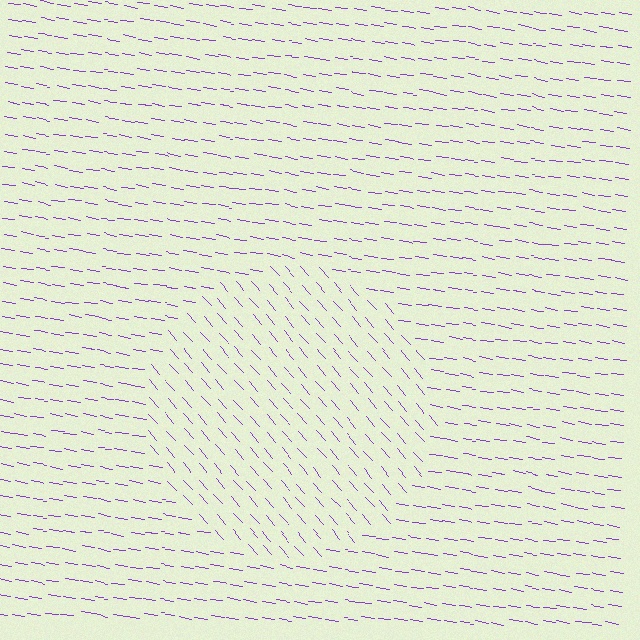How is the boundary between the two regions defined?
The boundary is defined purely by a change in line orientation (approximately 39 degrees difference). All lines are the same color and thickness.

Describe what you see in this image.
The image is filled with small purple line segments. A circle region in the image has lines oriented differently from the surrounding lines, creating a visible texture boundary.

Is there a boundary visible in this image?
Yes, there is a texture boundary formed by a change in line orientation.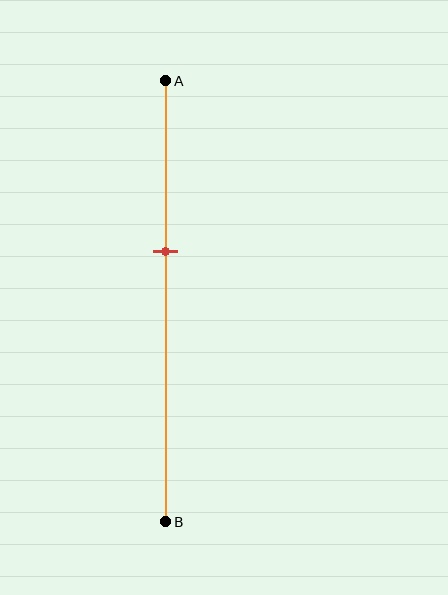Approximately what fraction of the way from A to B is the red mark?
The red mark is approximately 40% of the way from A to B.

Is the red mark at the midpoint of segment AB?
No, the mark is at about 40% from A, not at the 50% midpoint.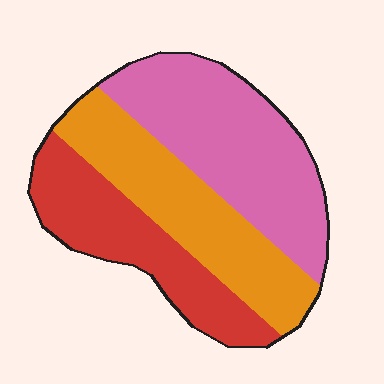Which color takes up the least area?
Red, at roughly 30%.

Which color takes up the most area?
Pink, at roughly 40%.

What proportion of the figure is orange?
Orange takes up about one third (1/3) of the figure.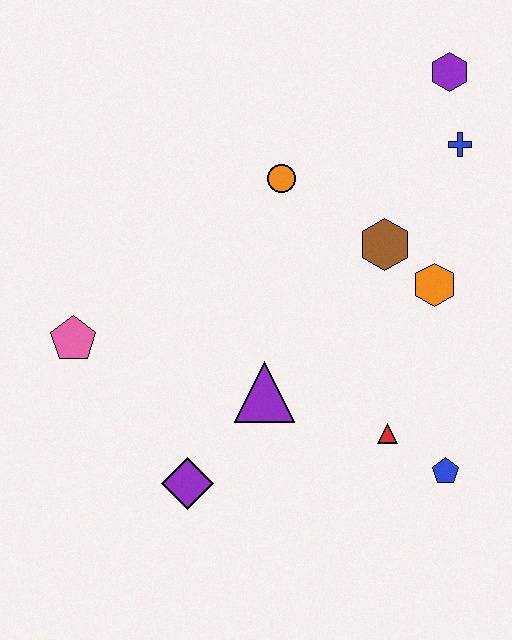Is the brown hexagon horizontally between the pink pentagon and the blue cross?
Yes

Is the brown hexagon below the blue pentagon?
No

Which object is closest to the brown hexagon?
The orange hexagon is closest to the brown hexagon.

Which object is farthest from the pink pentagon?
The purple hexagon is farthest from the pink pentagon.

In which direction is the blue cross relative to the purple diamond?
The blue cross is above the purple diamond.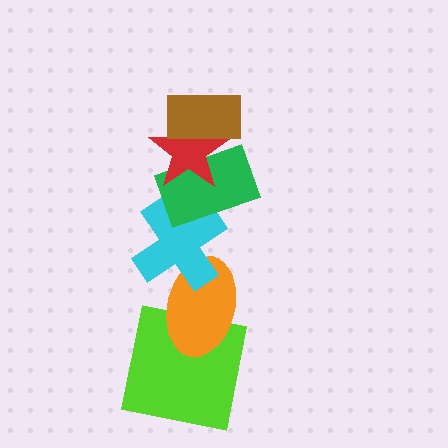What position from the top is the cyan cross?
The cyan cross is 4th from the top.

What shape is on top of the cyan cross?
The green rectangle is on top of the cyan cross.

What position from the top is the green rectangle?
The green rectangle is 3rd from the top.